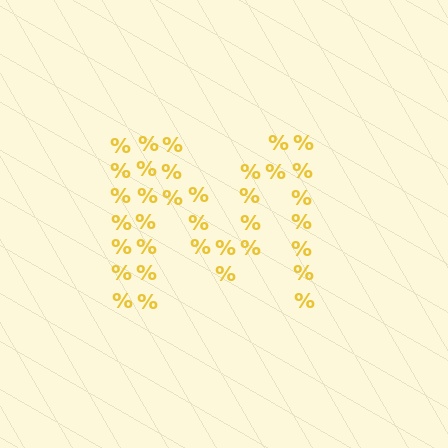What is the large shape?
The large shape is the letter M.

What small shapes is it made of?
It is made of small percent signs.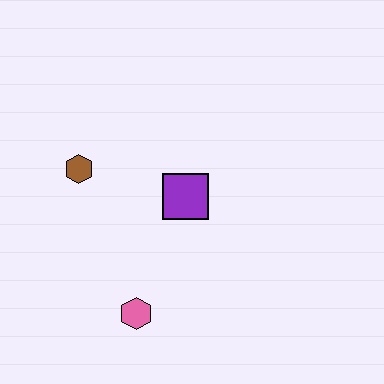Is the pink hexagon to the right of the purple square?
No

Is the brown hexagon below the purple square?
No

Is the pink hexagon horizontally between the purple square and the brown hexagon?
Yes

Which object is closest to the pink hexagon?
The purple square is closest to the pink hexagon.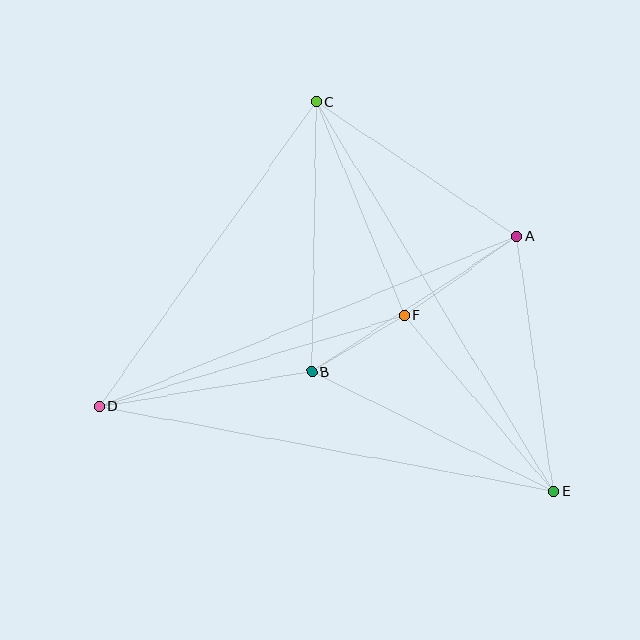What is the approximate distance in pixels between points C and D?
The distance between C and D is approximately 374 pixels.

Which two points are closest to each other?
Points B and F are closest to each other.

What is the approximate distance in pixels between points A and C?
The distance between A and C is approximately 242 pixels.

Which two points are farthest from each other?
Points D and E are farthest from each other.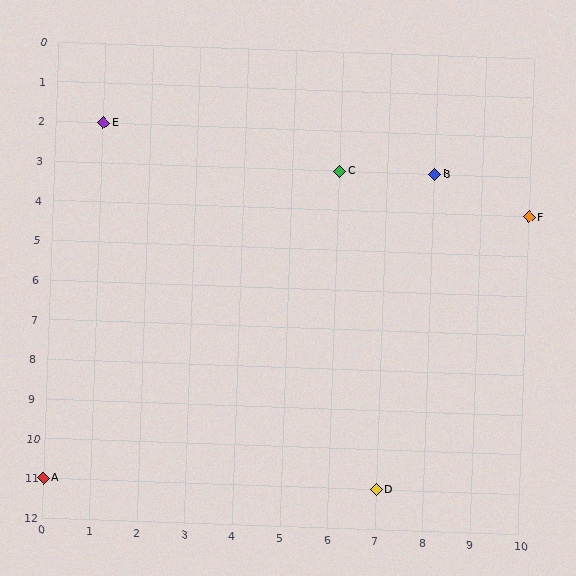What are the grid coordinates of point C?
Point C is at grid coordinates (6, 3).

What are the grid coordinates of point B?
Point B is at grid coordinates (8, 3).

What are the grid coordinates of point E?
Point E is at grid coordinates (1, 2).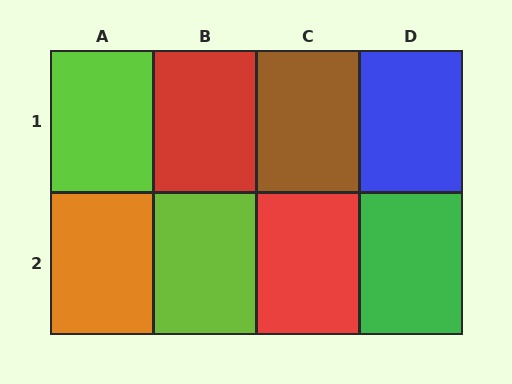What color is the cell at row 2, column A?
Orange.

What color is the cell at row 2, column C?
Red.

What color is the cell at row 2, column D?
Green.